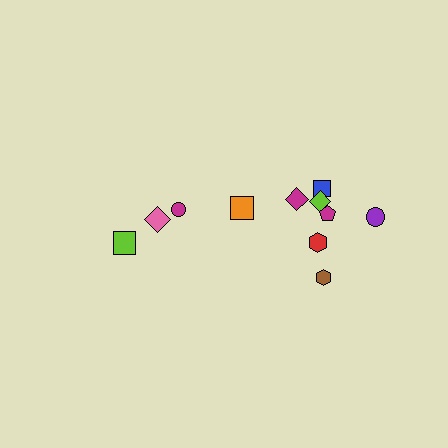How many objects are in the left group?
There are 3 objects.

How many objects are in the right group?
There are 8 objects.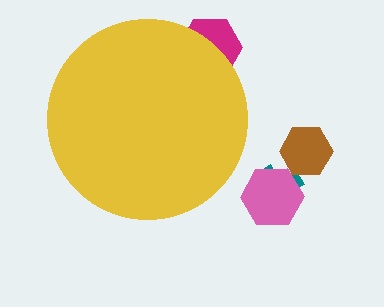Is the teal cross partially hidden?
No, the teal cross is fully visible.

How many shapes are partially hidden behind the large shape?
1 shape is partially hidden.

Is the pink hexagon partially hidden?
No, the pink hexagon is fully visible.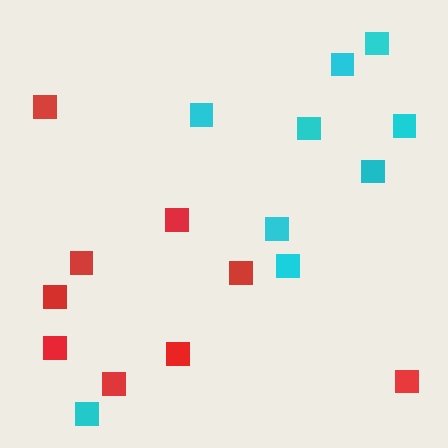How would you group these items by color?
There are 2 groups: one group of red squares (9) and one group of cyan squares (9).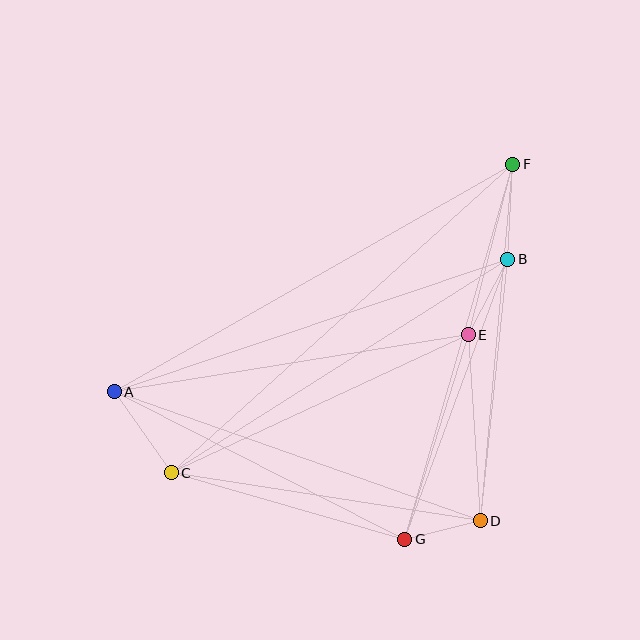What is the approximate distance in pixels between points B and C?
The distance between B and C is approximately 398 pixels.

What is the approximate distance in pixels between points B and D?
The distance between B and D is approximately 263 pixels.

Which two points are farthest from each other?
Points C and F are farthest from each other.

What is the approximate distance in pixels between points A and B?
The distance between A and B is approximately 415 pixels.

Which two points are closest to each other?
Points D and G are closest to each other.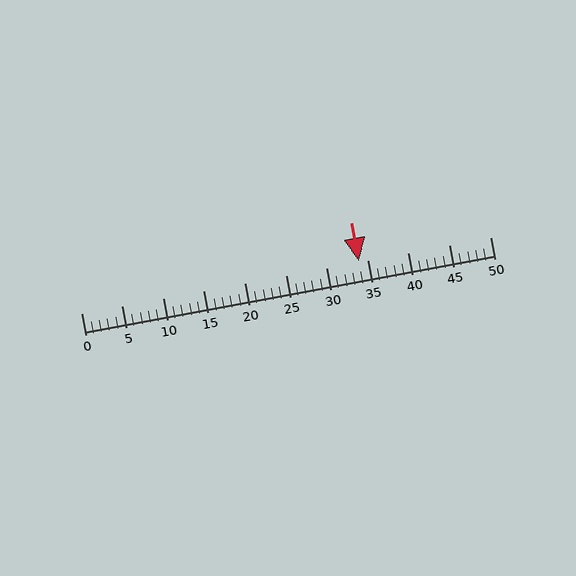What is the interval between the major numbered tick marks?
The major tick marks are spaced 5 units apart.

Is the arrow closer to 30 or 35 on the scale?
The arrow is closer to 35.